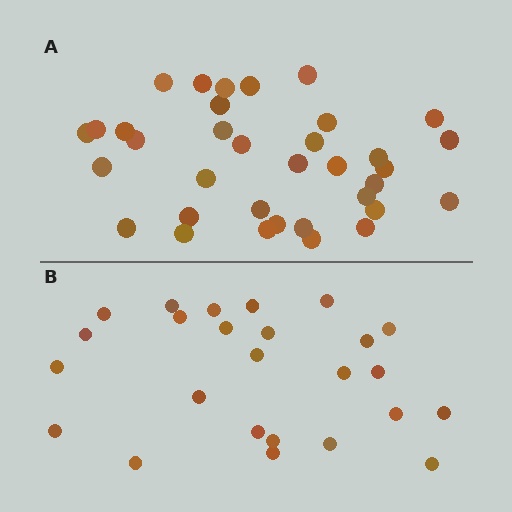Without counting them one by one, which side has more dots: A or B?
Region A (the top region) has more dots.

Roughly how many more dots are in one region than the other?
Region A has roughly 10 or so more dots than region B.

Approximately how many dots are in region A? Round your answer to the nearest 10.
About 40 dots. (The exact count is 35, which rounds to 40.)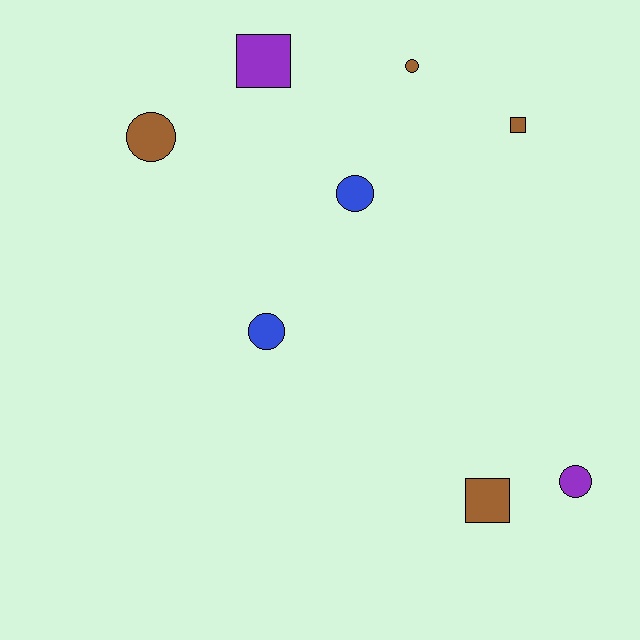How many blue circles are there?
There are 2 blue circles.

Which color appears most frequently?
Brown, with 4 objects.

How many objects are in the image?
There are 8 objects.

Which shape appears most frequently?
Circle, with 5 objects.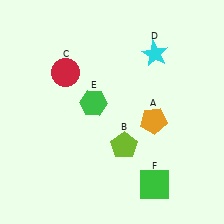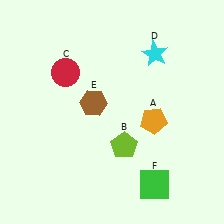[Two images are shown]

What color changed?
The hexagon (E) changed from green in Image 1 to brown in Image 2.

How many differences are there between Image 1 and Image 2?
There is 1 difference between the two images.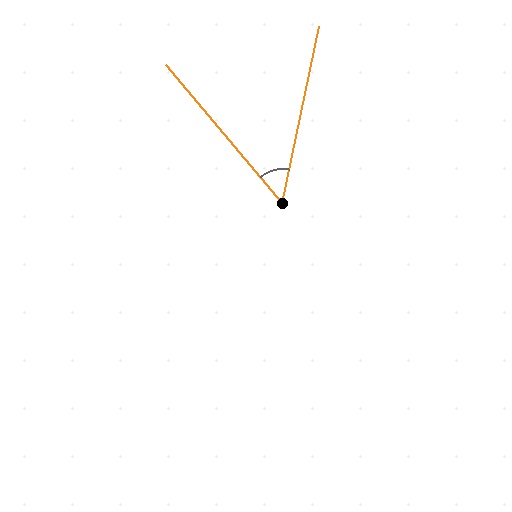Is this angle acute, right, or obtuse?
It is acute.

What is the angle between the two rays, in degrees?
Approximately 52 degrees.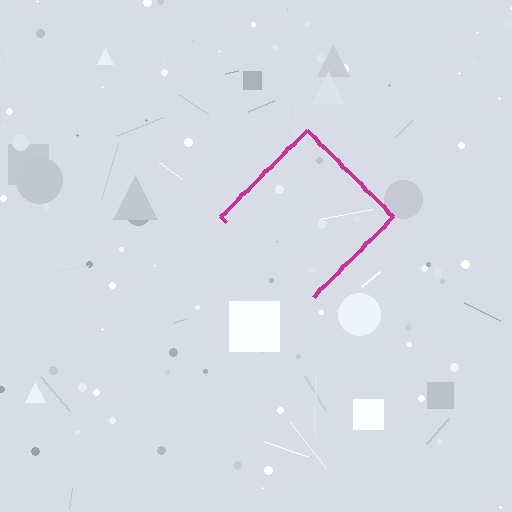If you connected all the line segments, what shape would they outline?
They would outline a diamond.